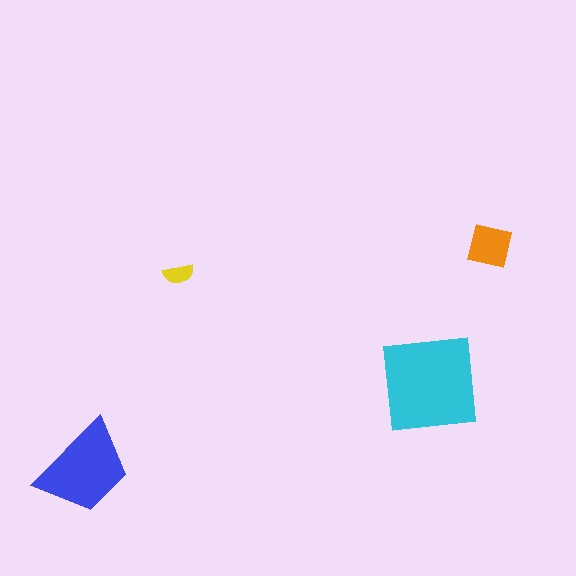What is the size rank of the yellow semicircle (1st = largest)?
4th.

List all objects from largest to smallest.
The cyan square, the blue trapezoid, the orange square, the yellow semicircle.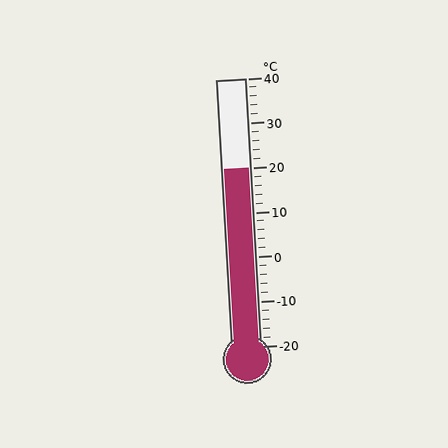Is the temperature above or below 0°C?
The temperature is above 0°C.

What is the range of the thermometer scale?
The thermometer scale ranges from -20°C to 40°C.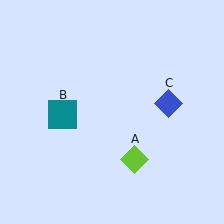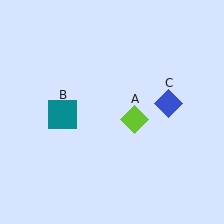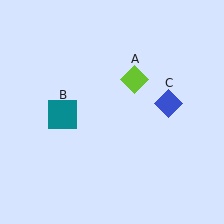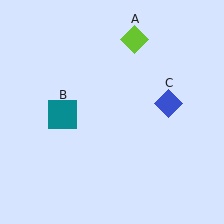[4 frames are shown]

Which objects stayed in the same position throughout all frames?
Teal square (object B) and blue diamond (object C) remained stationary.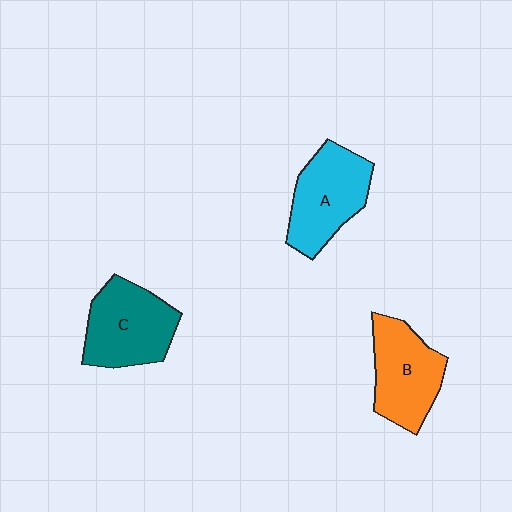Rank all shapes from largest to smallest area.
From largest to smallest: C (teal), A (cyan), B (orange).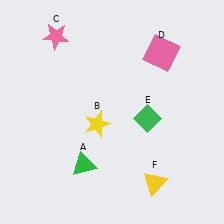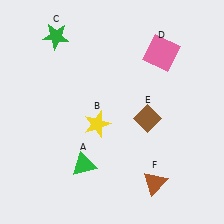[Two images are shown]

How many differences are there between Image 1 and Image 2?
There are 3 differences between the two images.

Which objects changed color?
C changed from pink to green. E changed from green to brown. F changed from yellow to brown.